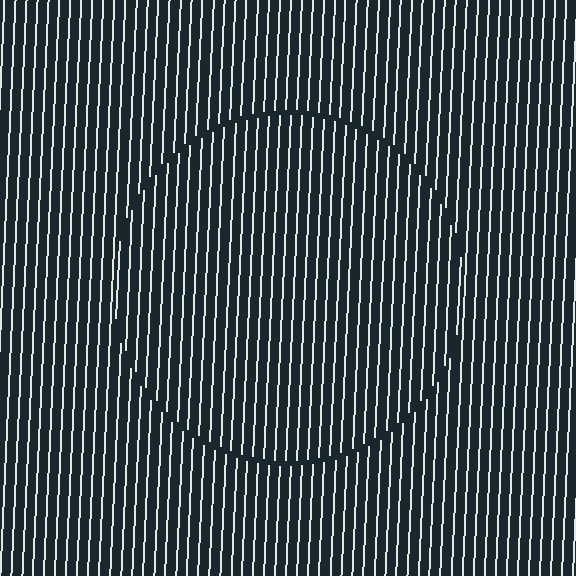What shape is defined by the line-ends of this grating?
An illusory circle. The interior of the shape contains the same grating, shifted by half a period — the contour is defined by the phase discontinuity where line-ends from the inner and outer gratings abut.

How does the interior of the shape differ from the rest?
The interior of the shape contains the same grating, shifted by half a period — the contour is defined by the phase discontinuity where line-ends from the inner and outer gratings abut.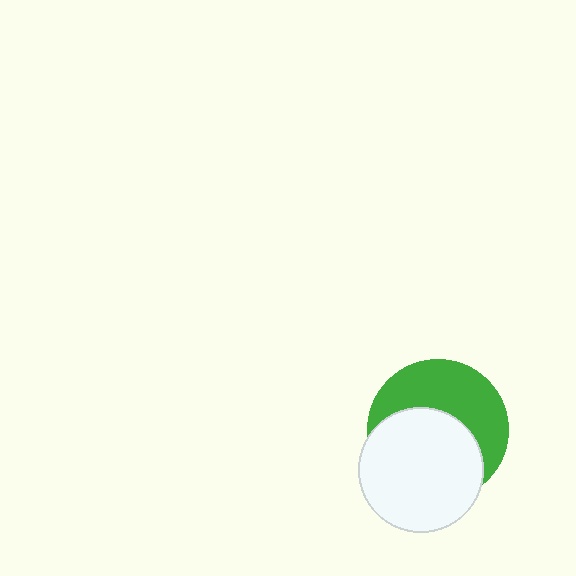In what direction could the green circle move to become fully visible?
The green circle could move up. That would shift it out from behind the white circle entirely.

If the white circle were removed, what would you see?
You would see the complete green circle.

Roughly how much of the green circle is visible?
About half of it is visible (roughly 47%).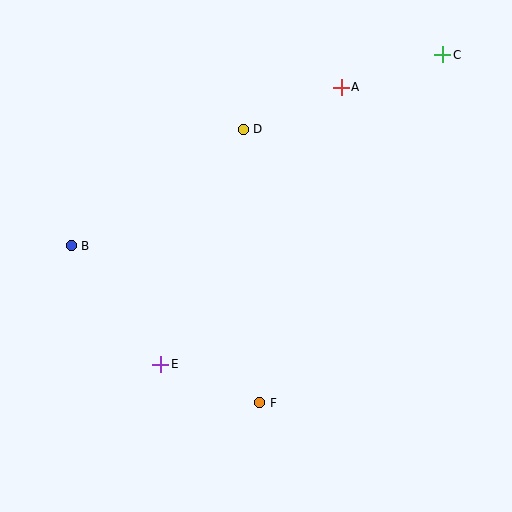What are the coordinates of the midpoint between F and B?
The midpoint between F and B is at (165, 324).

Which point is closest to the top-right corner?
Point C is closest to the top-right corner.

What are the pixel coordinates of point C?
Point C is at (443, 55).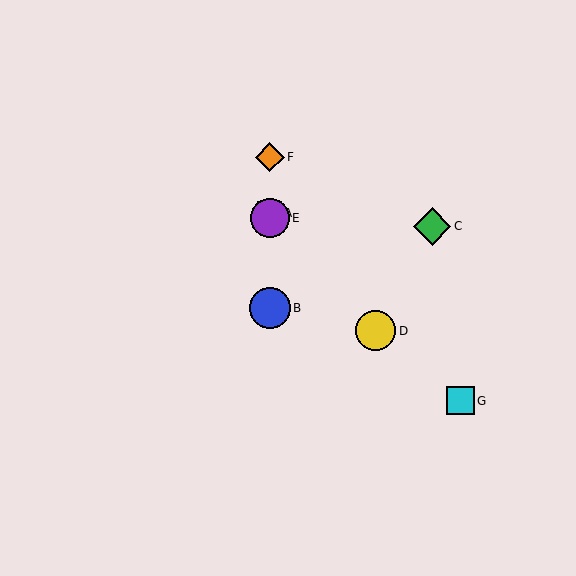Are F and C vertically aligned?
No, F is at x≈270 and C is at x≈432.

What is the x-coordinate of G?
Object G is at x≈460.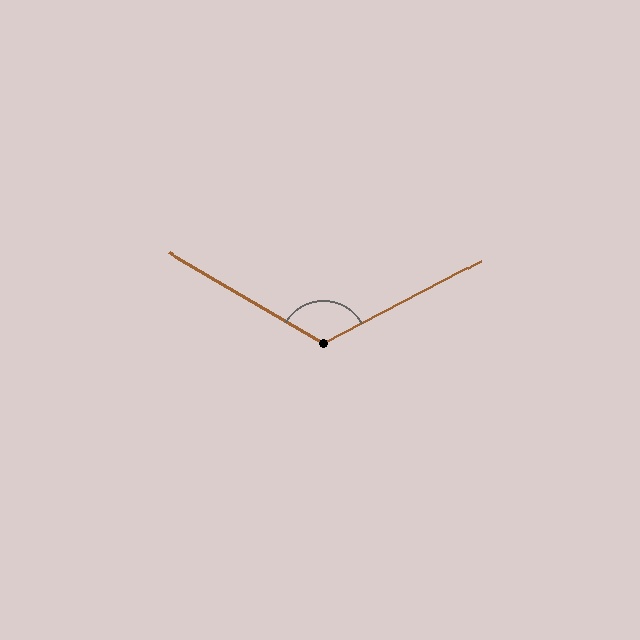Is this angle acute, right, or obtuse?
It is obtuse.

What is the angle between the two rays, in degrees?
Approximately 122 degrees.